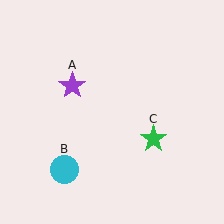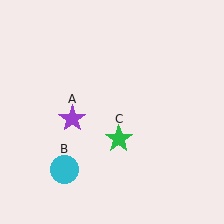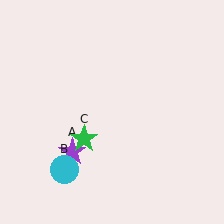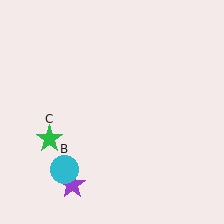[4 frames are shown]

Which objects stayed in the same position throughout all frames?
Cyan circle (object B) remained stationary.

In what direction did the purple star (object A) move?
The purple star (object A) moved down.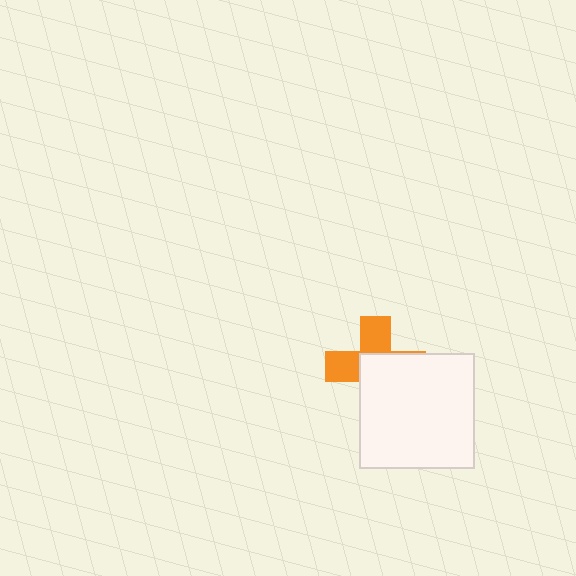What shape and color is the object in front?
The object in front is a white square.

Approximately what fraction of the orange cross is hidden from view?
Roughly 57% of the orange cross is hidden behind the white square.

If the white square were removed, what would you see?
You would see the complete orange cross.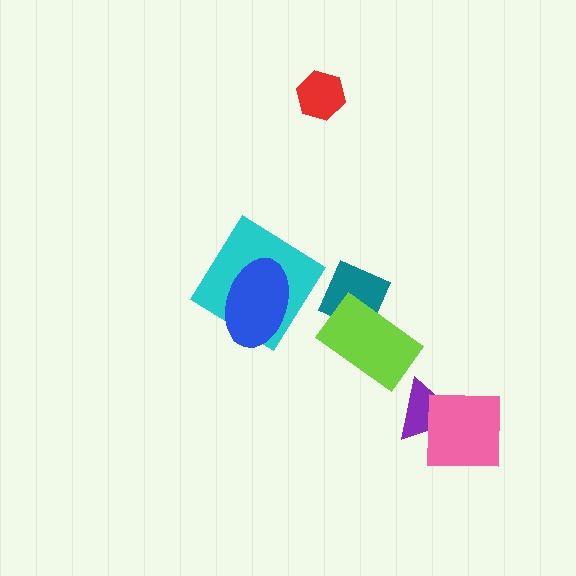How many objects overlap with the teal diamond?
1 object overlaps with the teal diamond.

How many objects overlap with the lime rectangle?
1 object overlaps with the lime rectangle.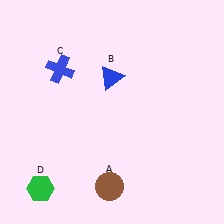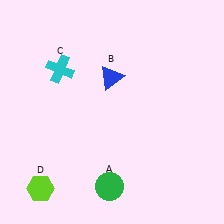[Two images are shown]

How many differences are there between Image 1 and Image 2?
There are 3 differences between the two images.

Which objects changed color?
A changed from brown to green. C changed from blue to cyan. D changed from green to lime.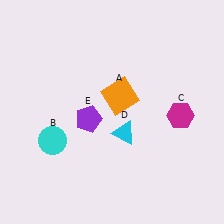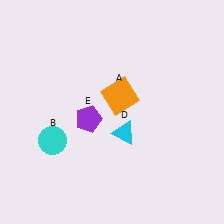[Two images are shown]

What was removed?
The magenta hexagon (C) was removed in Image 2.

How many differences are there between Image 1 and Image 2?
There is 1 difference between the two images.